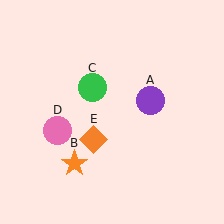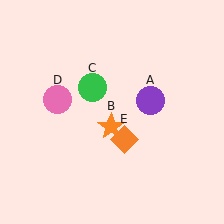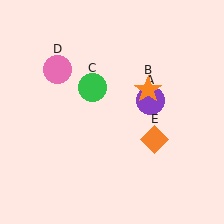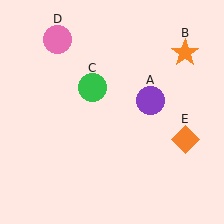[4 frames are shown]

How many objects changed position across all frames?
3 objects changed position: orange star (object B), pink circle (object D), orange diamond (object E).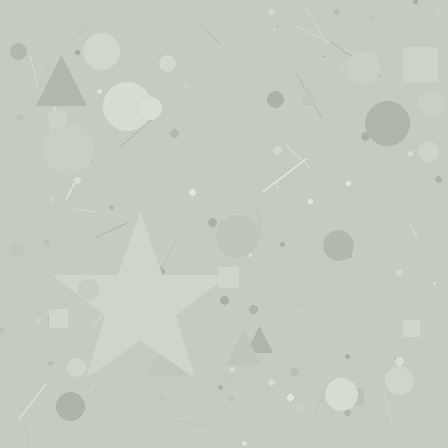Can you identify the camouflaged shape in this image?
The camouflaged shape is a star.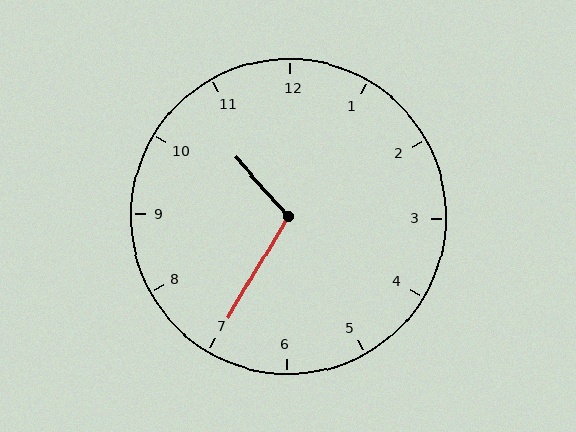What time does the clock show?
10:35.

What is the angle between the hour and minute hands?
Approximately 108 degrees.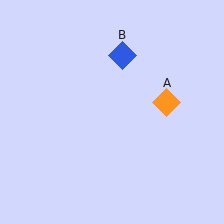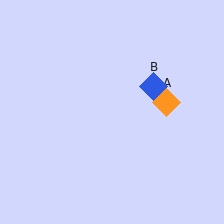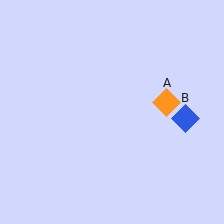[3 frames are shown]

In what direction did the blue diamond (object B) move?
The blue diamond (object B) moved down and to the right.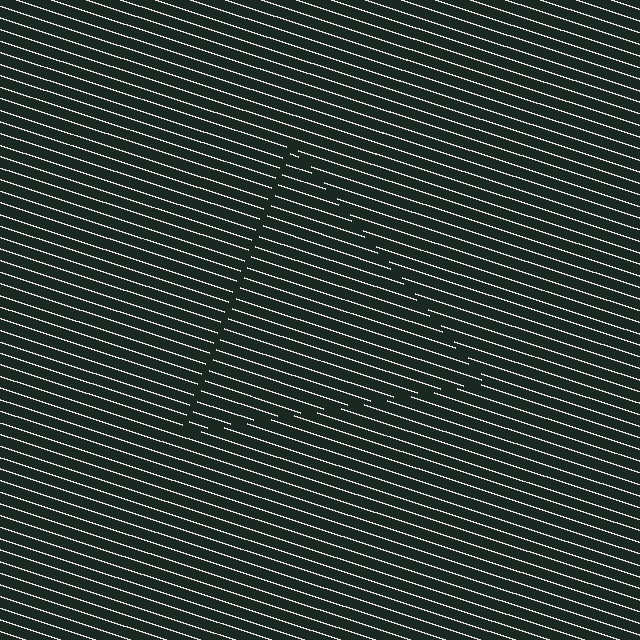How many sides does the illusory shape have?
3 sides — the line-ends trace a triangle.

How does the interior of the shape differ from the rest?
The interior of the shape contains the same grating, shifted by half a period — the contour is defined by the phase discontinuity where line-ends from the inner and outer gratings abut.